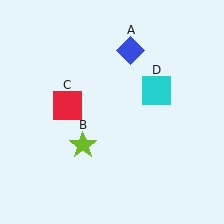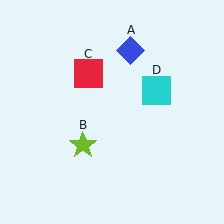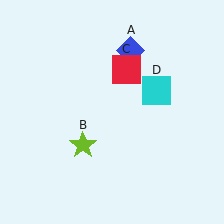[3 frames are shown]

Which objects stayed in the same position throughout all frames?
Blue diamond (object A) and lime star (object B) and cyan square (object D) remained stationary.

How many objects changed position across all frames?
1 object changed position: red square (object C).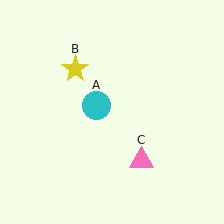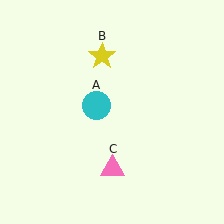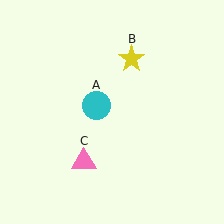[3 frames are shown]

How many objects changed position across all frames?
2 objects changed position: yellow star (object B), pink triangle (object C).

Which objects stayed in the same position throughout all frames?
Cyan circle (object A) remained stationary.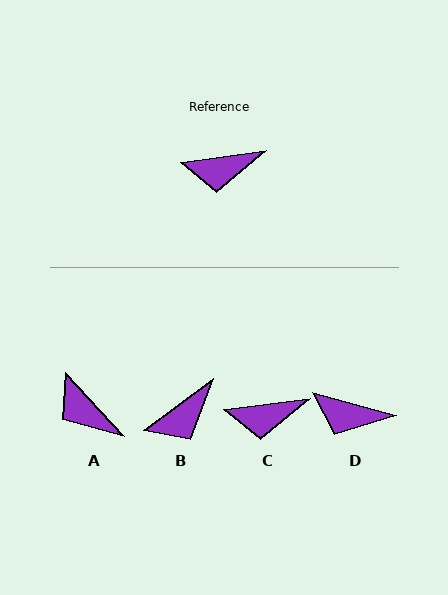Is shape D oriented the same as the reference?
No, it is off by about 23 degrees.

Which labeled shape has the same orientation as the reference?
C.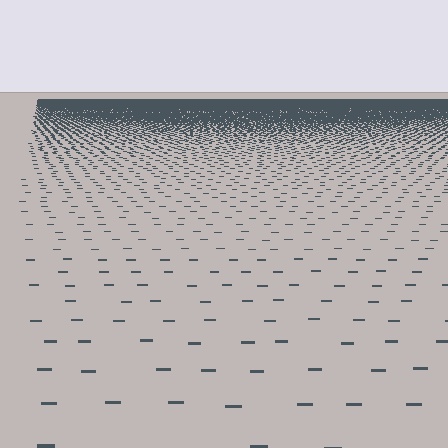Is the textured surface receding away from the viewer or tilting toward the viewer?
The surface is receding away from the viewer. Texture elements get smaller and denser toward the top.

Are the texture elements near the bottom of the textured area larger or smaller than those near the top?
Larger. Near the bottom, elements are closer to the viewer and appear at a bigger on-screen size.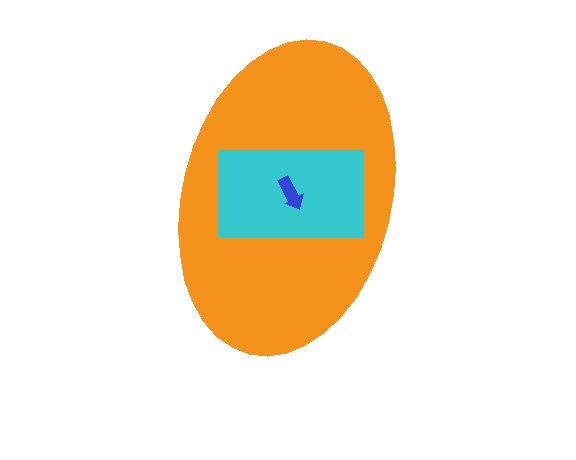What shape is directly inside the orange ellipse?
The cyan rectangle.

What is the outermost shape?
The orange ellipse.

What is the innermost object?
The blue arrow.